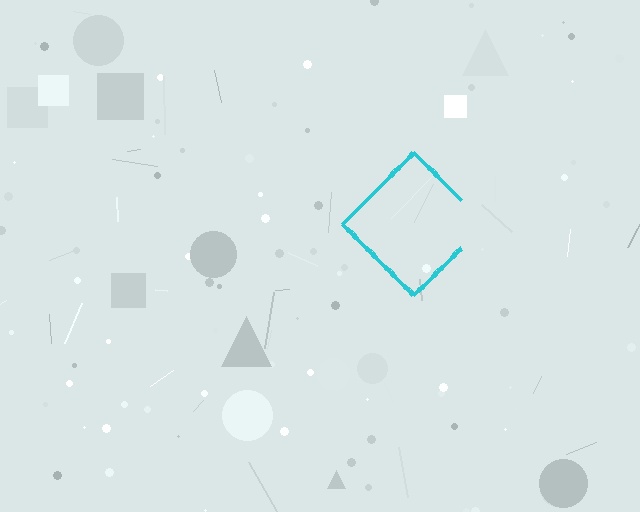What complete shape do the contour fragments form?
The contour fragments form a diamond.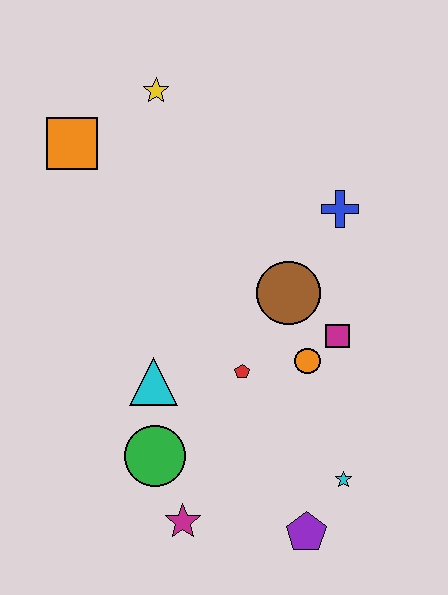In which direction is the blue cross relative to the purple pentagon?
The blue cross is above the purple pentagon.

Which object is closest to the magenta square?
The orange circle is closest to the magenta square.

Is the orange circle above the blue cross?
No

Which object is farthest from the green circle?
The yellow star is farthest from the green circle.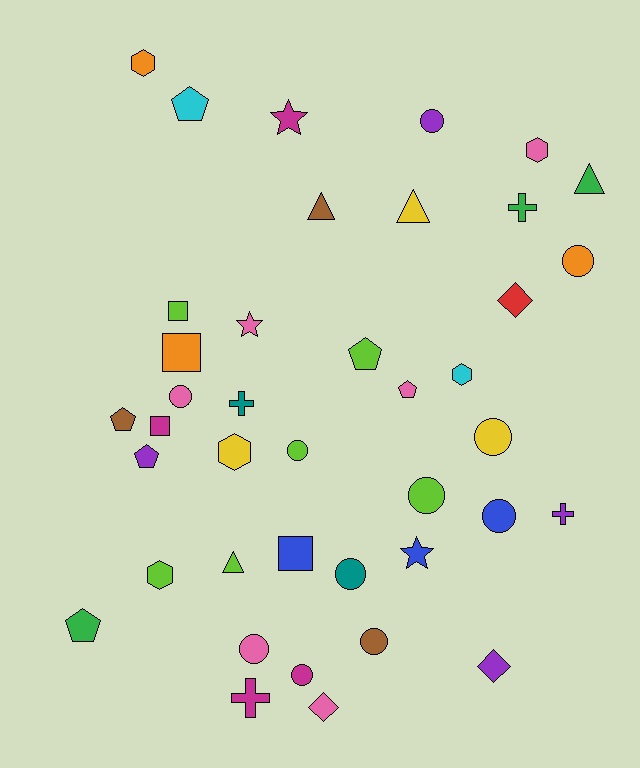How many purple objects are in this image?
There are 4 purple objects.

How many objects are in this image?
There are 40 objects.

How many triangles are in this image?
There are 4 triangles.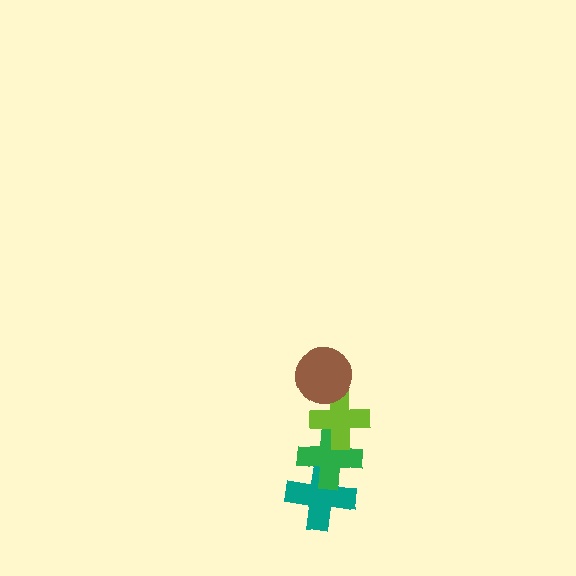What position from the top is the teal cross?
The teal cross is 4th from the top.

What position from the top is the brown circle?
The brown circle is 1st from the top.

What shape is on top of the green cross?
The lime cross is on top of the green cross.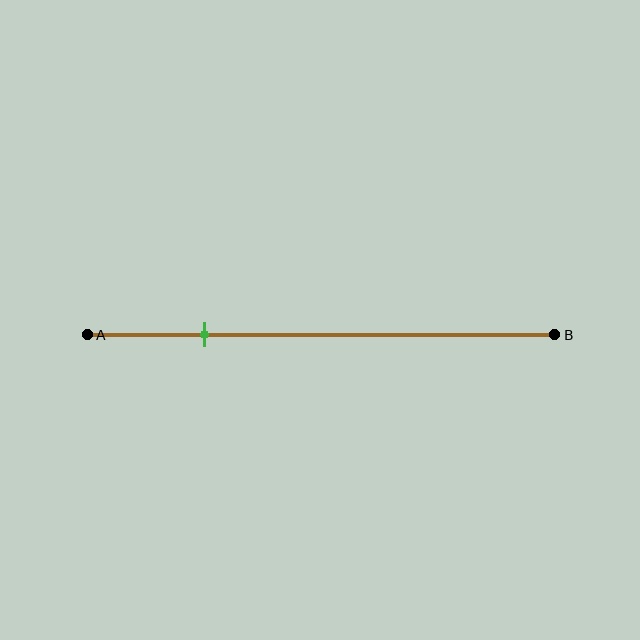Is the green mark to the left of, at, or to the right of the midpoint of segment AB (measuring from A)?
The green mark is to the left of the midpoint of segment AB.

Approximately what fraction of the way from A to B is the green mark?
The green mark is approximately 25% of the way from A to B.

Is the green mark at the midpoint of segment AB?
No, the mark is at about 25% from A, not at the 50% midpoint.